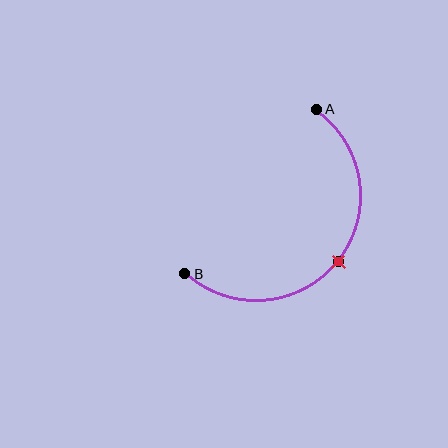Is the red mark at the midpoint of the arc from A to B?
Yes. The red mark lies on the arc at equal arc-length from both A and B — it is the arc midpoint.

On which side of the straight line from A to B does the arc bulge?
The arc bulges below and to the right of the straight line connecting A and B.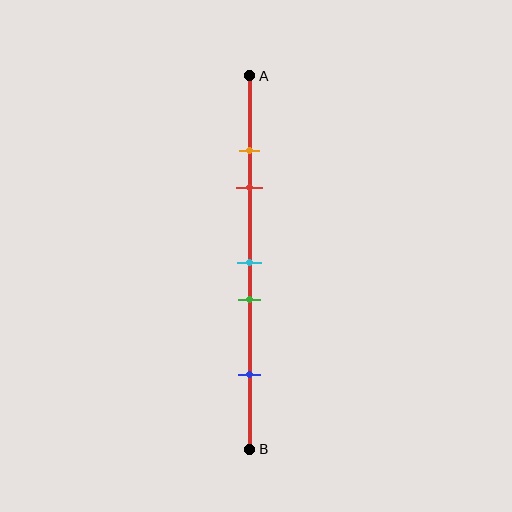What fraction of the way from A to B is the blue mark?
The blue mark is approximately 80% (0.8) of the way from A to B.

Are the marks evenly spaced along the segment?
No, the marks are not evenly spaced.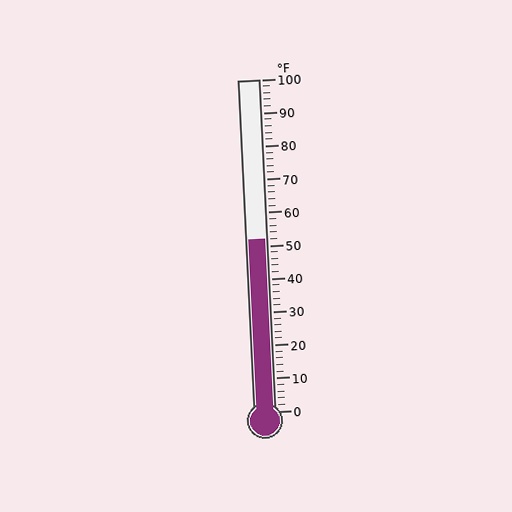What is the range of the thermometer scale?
The thermometer scale ranges from 0°F to 100°F.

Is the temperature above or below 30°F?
The temperature is above 30°F.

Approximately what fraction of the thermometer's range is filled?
The thermometer is filled to approximately 50% of its range.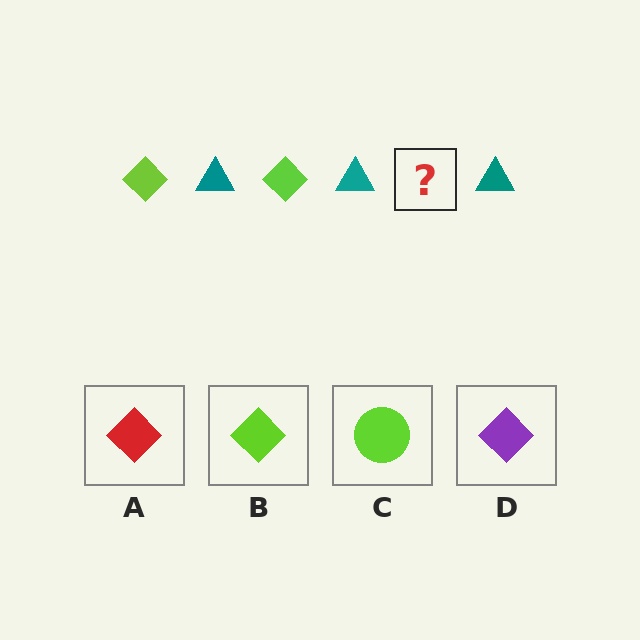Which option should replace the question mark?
Option B.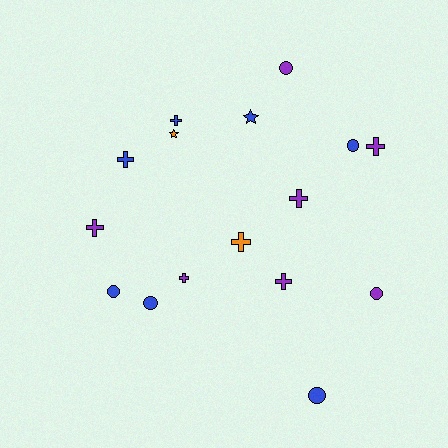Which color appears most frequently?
Purple, with 7 objects.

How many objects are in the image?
There are 16 objects.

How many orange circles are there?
There are no orange circles.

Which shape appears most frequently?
Cross, with 8 objects.